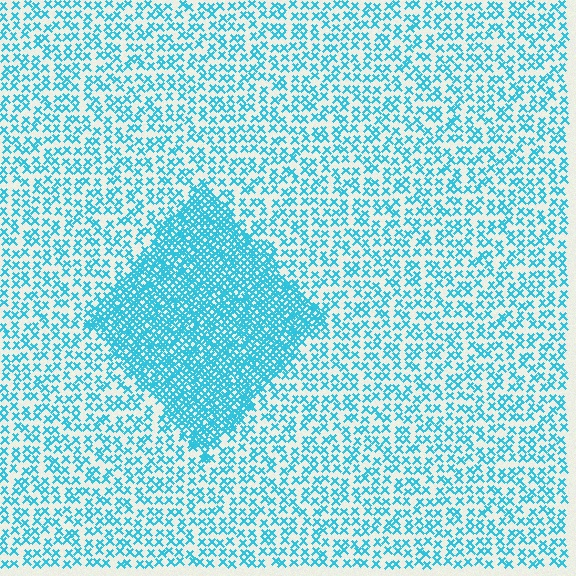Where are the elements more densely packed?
The elements are more densely packed inside the diamond boundary.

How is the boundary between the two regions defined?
The boundary is defined by a change in element density (approximately 2.5x ratio). All elements are the same color, size, and shape.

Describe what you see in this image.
The image contains small cyan elements arranged at two different densities. A diamond-shaped region is visible where the elements are more densely packed than the surrounding area.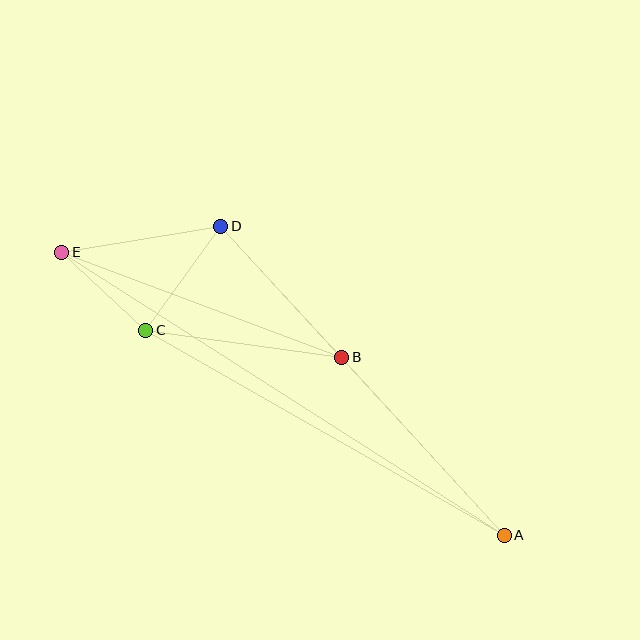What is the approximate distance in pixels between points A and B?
The distance between A and B is approximately 241 pixels.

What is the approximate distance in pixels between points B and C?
The distance between B and C is approximately 198 pixels.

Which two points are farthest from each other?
Points A and E are farthest from each other.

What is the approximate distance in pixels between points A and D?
The distance between A and D is approximately 419 pixels.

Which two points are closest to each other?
Points C and E are closest to each other.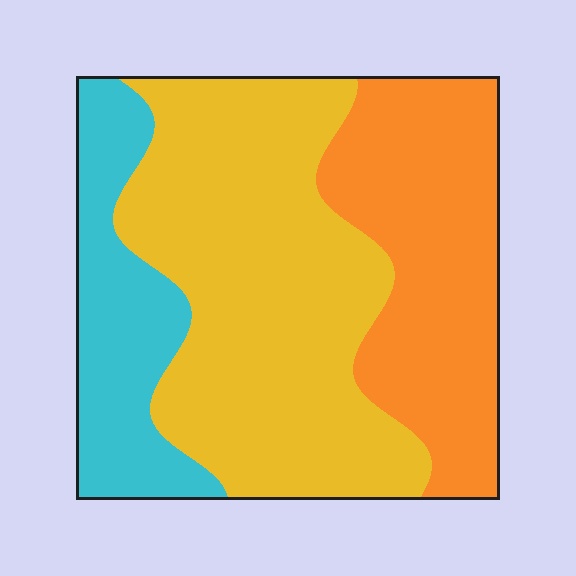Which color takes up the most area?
Yellow, at roughly 50%.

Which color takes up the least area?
Cyan, at roughly 20%.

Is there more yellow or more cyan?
Yellow.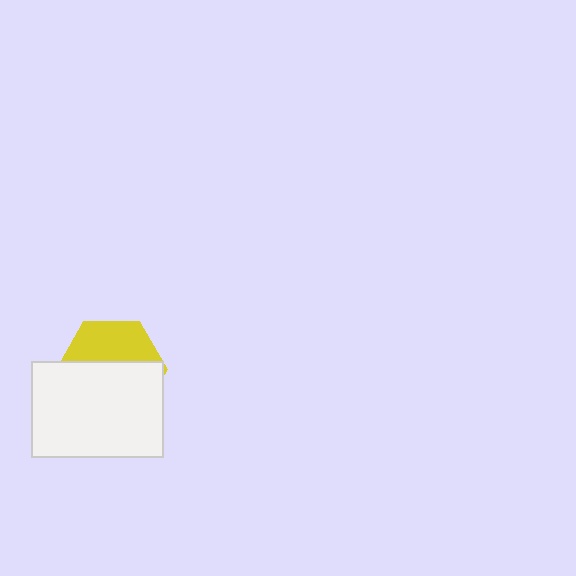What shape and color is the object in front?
The object in front is a white rectangle.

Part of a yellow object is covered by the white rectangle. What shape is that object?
It is a hexagon.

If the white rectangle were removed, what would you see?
You would see the complete yellow hexagon.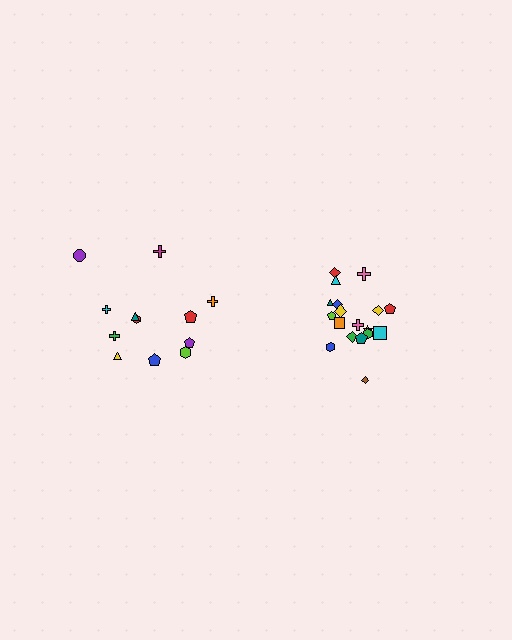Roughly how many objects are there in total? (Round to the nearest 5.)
Roughly 30 objects in total.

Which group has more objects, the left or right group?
The right group.